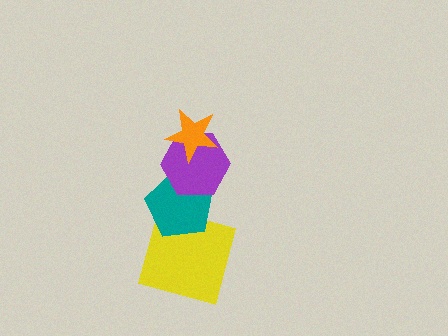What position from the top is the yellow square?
The yellow square is 4th from the top.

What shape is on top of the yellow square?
The teal pentagon is on top of the yellow square.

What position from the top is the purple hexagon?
The purple hexagon is 2nd from the top.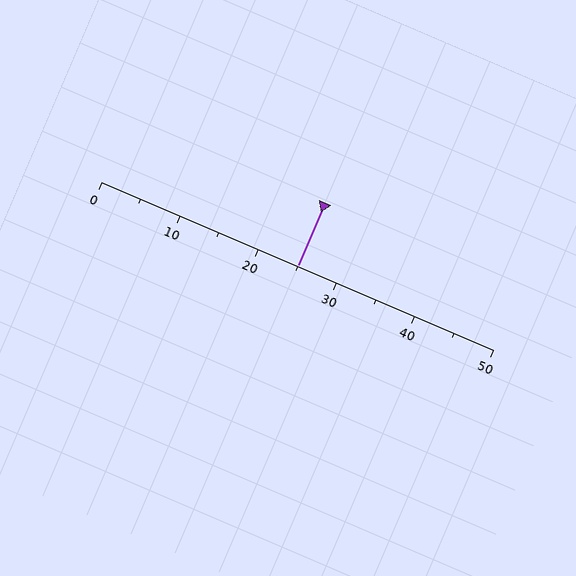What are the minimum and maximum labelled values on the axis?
The axis runs from 0 to 50.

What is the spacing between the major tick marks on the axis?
The major ticks are spaced 10 apart.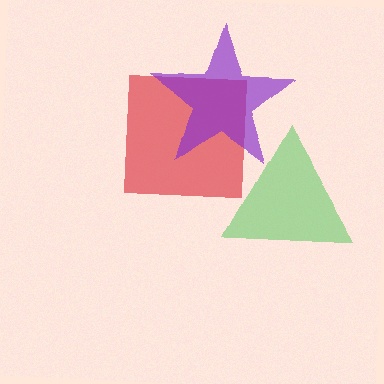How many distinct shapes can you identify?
There are 3 distinct shapes: a green triangle, a red square, a purple star.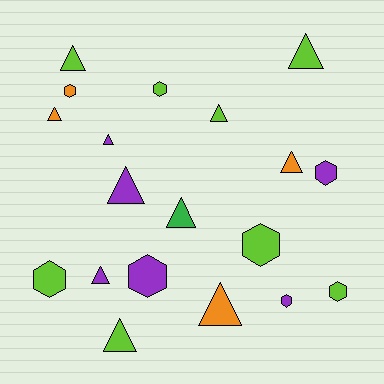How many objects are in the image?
There are 19 objects.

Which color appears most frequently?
Lime, with 8 objects.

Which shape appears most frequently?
Triangle, with 11 objects.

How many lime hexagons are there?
There are 4 lime hexagons.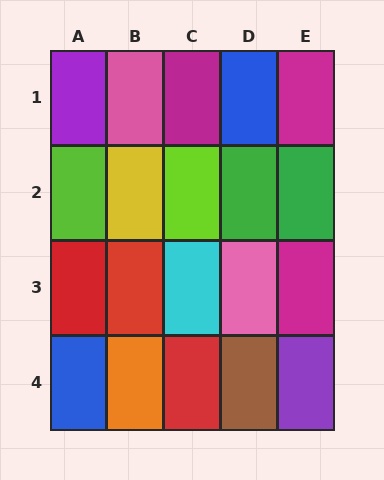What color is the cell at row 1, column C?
Magenta.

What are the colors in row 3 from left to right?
Red, red, cyan, pink, magenta.